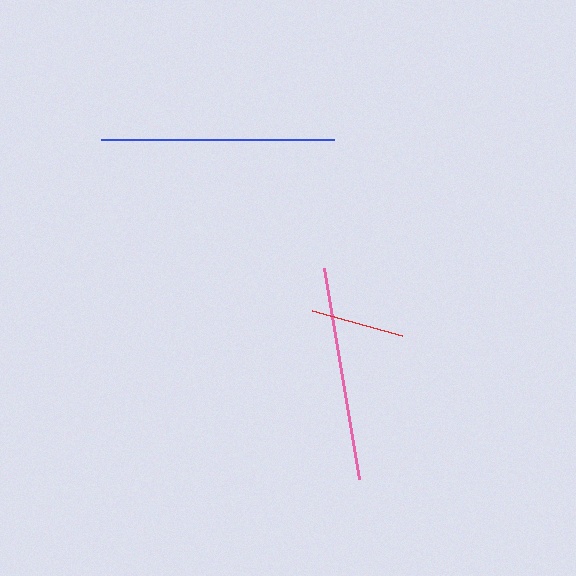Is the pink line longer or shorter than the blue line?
The blue line is longer than the pink line.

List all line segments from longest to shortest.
From longest to shortest: blue, pink, red.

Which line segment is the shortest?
The red line is the shortest at approximately 94 pixels.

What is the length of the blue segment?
The blue segment is approximately 233 pixels long.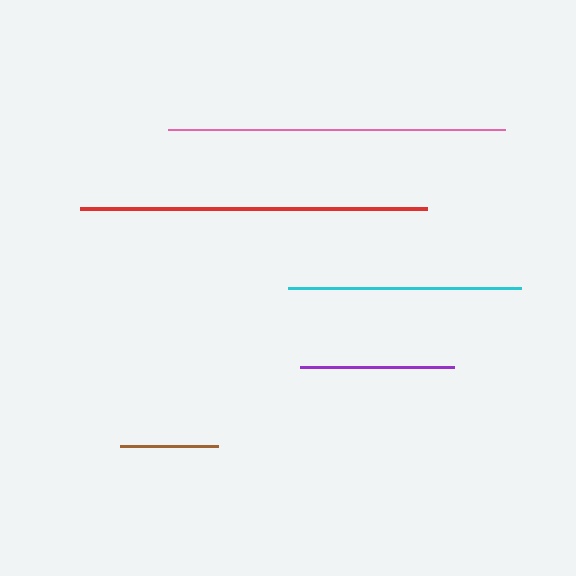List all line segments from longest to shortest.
From longest to shortest: red, pink, cyan, purple, brown.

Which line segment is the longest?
The red line is the longest at approximately 347 pixels.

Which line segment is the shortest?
The brown line is the shortest at approximately 98 pixels.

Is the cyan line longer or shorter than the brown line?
The cyan line is longer than the brown line.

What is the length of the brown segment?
The brown segment is approximately 98 pixels long.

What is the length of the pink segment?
The pink segment is approximately 337 pixels long.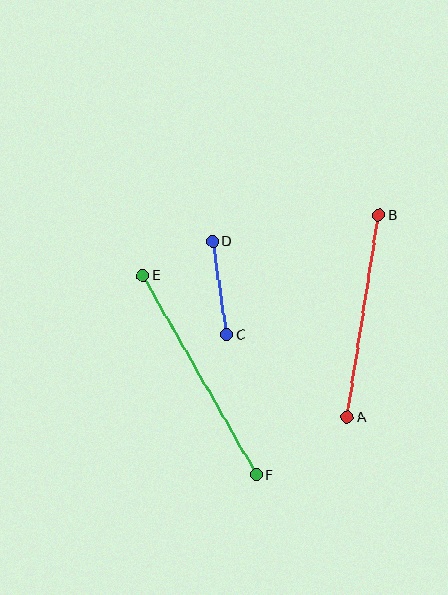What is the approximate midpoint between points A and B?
The midpoint is at approximately (363, 316) pixels.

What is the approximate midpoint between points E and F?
The midpoint is at approximately (200, 375) pixels.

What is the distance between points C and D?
The distance is approximately 94 pixels.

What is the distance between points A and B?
The distance is approximately 204 pixels.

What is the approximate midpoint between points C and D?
The midpoint is at approximately (220, 288) pixels.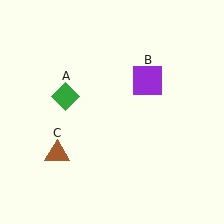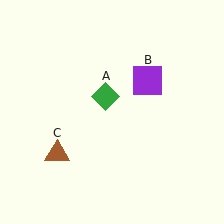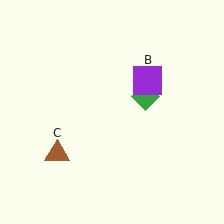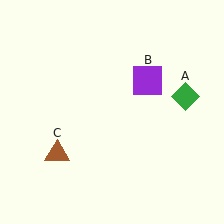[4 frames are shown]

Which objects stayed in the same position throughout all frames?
Purple square (object B) and brown triangle (object C) remained stationary.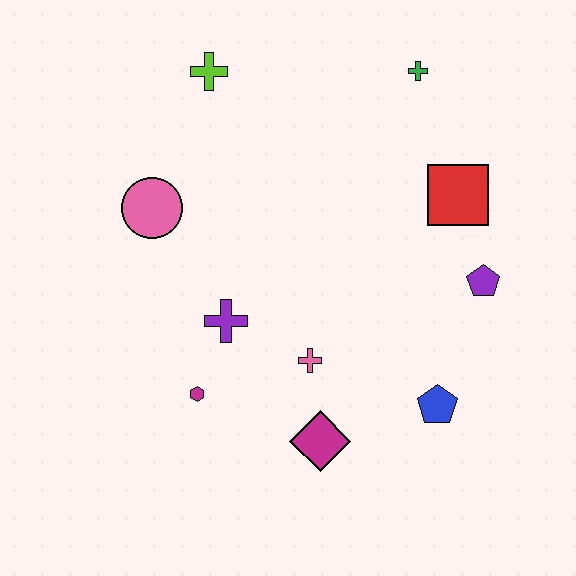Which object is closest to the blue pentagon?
The magenta diamond is closest to the blue pentagon.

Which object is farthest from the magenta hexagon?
The green cross is farthest from the magenta hexagon.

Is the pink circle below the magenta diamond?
No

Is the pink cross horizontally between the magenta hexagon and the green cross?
Yes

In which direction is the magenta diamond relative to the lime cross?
The magenta diamond is below the lime cross.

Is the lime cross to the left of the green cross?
Yes